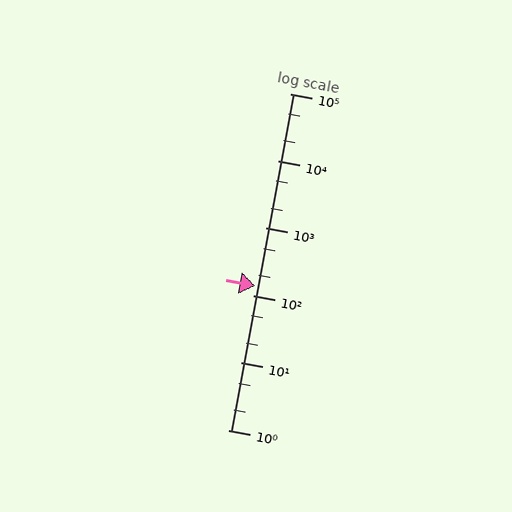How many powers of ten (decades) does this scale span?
The scale spans 5 decades, from 1 to 100000.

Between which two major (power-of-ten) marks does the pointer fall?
The pointer is between 100 and 1000.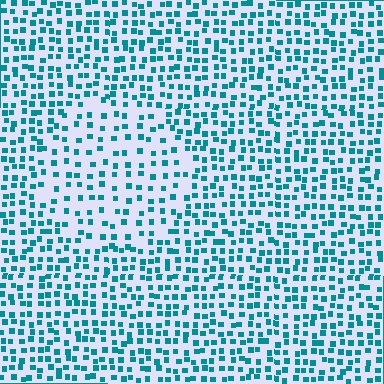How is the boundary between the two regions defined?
The boundary is defined by a change in element density (approximately 1.8x ratio). All elements are the same color, size, and shape.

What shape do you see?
I see a circle.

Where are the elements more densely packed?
The elements are more densely packed outside the circle boundary.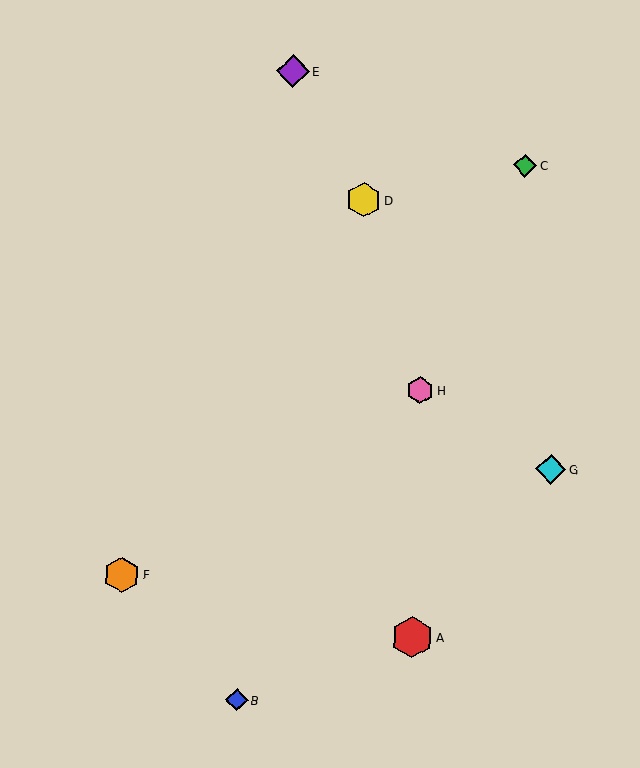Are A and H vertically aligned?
Yes, both are at x≈412.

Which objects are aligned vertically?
Objects A, H are aligned vertically.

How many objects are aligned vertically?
2 objects (A, H) are aligned vertically.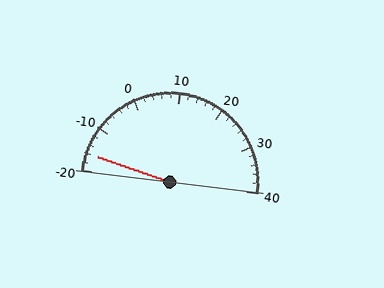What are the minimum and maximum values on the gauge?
The gauge ranges from -20 to 40.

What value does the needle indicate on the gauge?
The needle indicates approximately -16.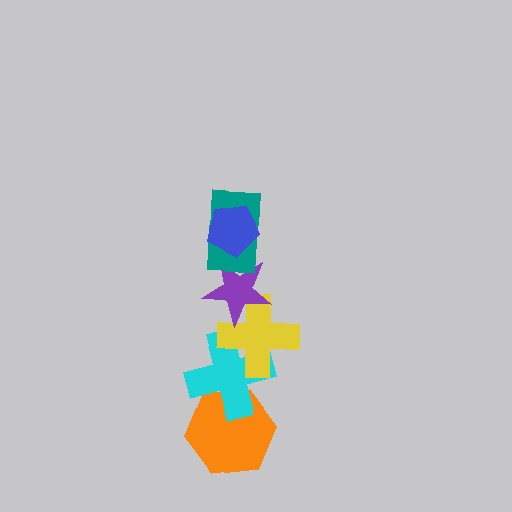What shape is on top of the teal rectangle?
The blue pentagon is on top of the teal rectangle.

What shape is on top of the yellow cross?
The purple star is on top of the yellow cross.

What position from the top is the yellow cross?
The yellow cross is 4th from the top.